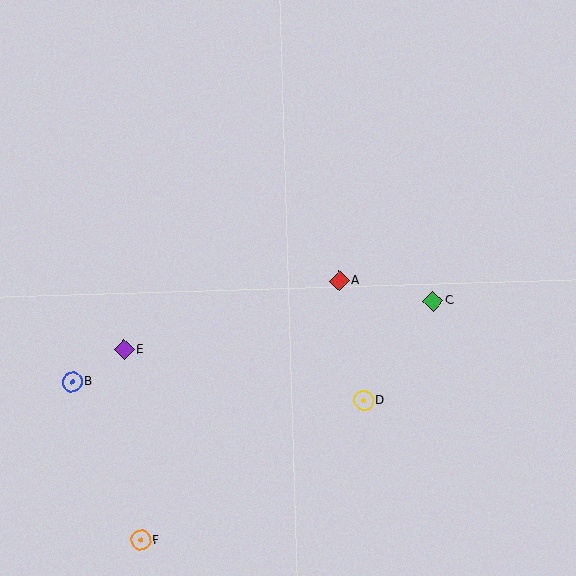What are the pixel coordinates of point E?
Point E is at (124, 350).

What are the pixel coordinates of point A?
Point A is at (339, 281).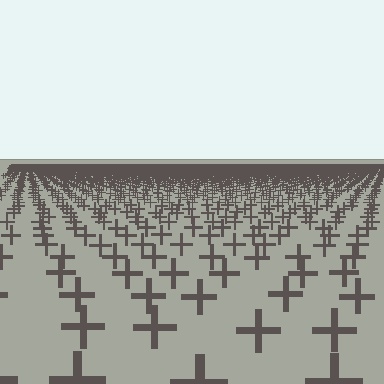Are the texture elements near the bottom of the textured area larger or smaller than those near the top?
Larger. Near the bottom, elements are closer to the viewer and appear at a bigger on-screen size.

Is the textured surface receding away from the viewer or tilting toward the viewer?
The surface is receding away from the viewer. Texture elements get smaller and denser toward the top.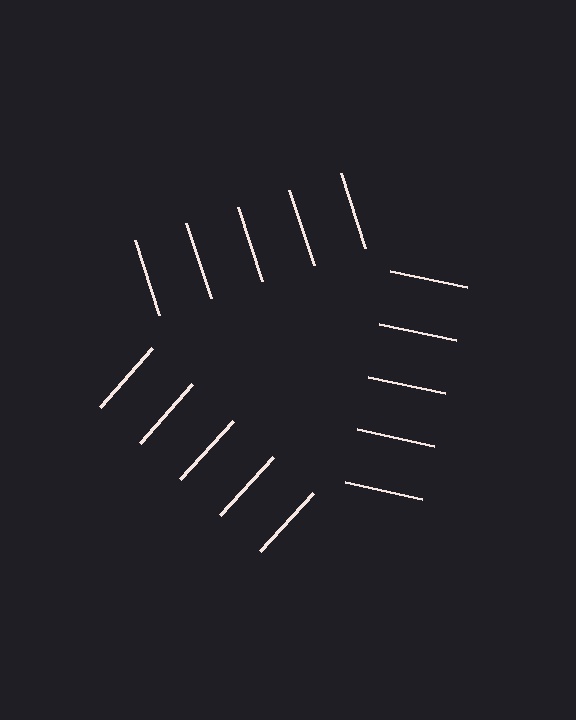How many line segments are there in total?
15 — 5 along each of the 3 edges.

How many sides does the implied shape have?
3 sides — the line-ends trace a triangle.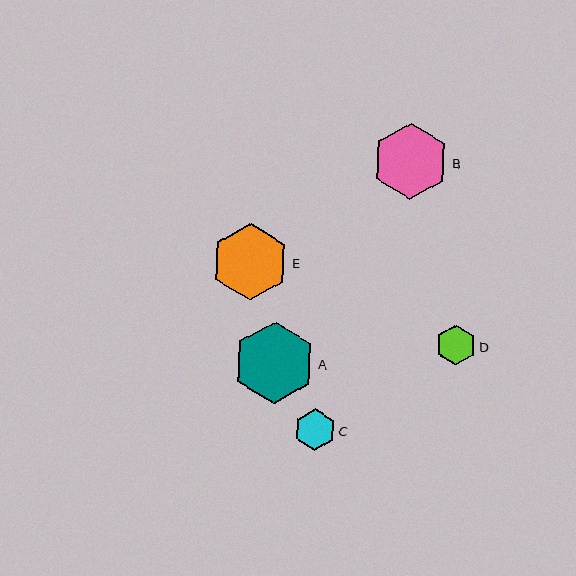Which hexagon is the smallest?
Hexagon D is the smallest with a size of approximately 41 pixels.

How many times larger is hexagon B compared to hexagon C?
Hexagon B is approximately 1.8 times the size of hexagon C.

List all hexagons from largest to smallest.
From largest to smallest: A, E, B, C, D.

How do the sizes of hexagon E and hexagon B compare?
Hexagon E and hexagon B are approximately the same size.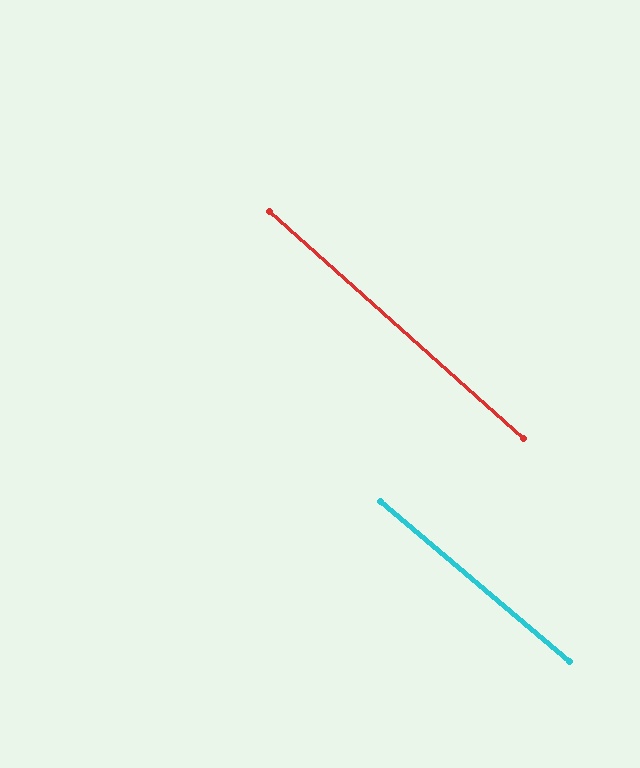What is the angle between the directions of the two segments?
Approximately 1 degree.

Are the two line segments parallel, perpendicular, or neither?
Parallel — their directions differ by only 1.5°.